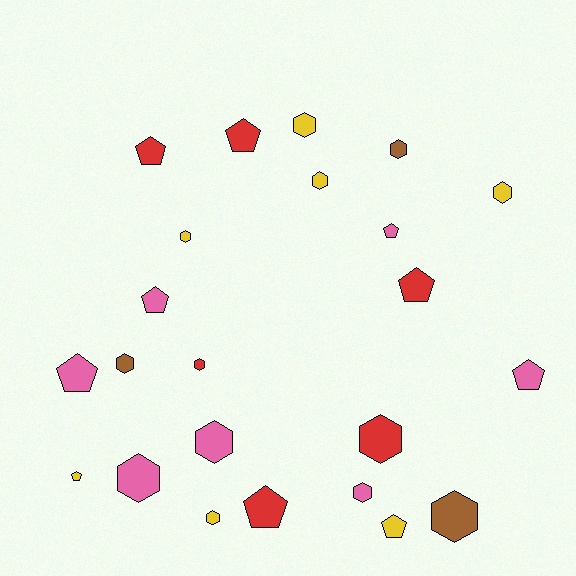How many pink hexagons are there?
There are 3 pink hexagons.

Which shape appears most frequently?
Hexagon, with 13 objects.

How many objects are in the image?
There are 23 objects.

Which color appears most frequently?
Pink, with 7 objects.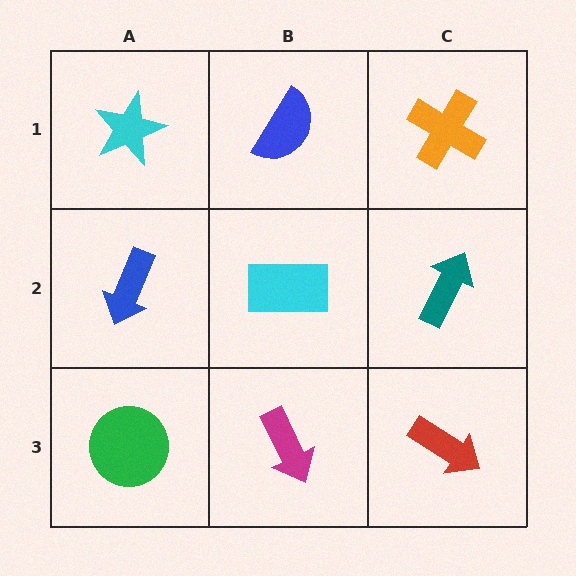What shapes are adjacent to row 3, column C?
A teal arrow (row 2, column C), a magenta arrow (row 3, column B).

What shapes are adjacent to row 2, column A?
A cyan star (row 1, column A), a green circle (row 3, column A), a cyan rectangle (row 2, column B).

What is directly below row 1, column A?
A blue arrow.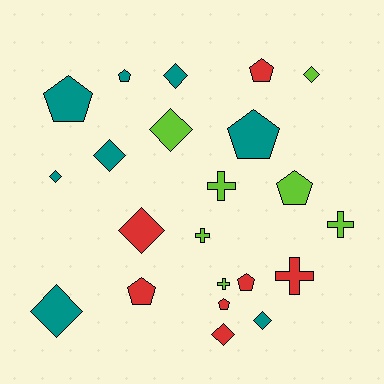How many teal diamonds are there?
There are 5 teal diamonds.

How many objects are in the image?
There are 22 objects.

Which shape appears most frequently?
Diamond, with 9 objects.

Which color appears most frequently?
Teal, with 8 objects.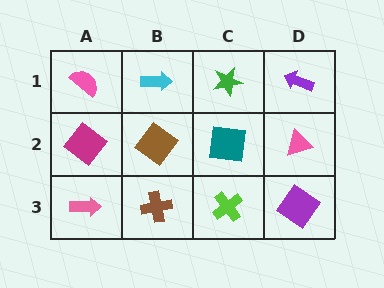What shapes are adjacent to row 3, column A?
A magenta diamond (row 2, column A), a brown cross (row 3, column B).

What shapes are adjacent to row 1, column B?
A brown diamond (row 2, column B), a pink semicircle (row 1, column A), a green star (row 1, column C).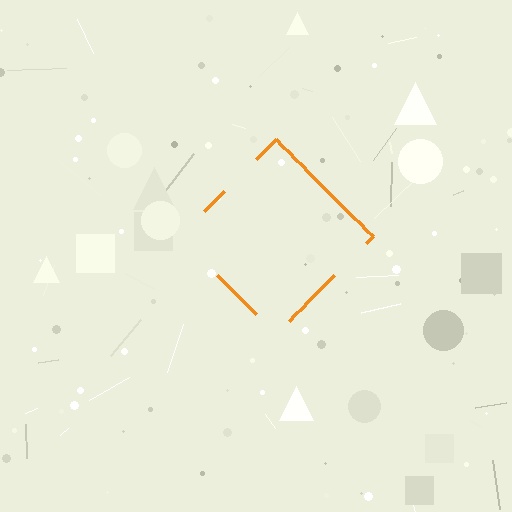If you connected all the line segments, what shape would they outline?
They would outline a diamond.